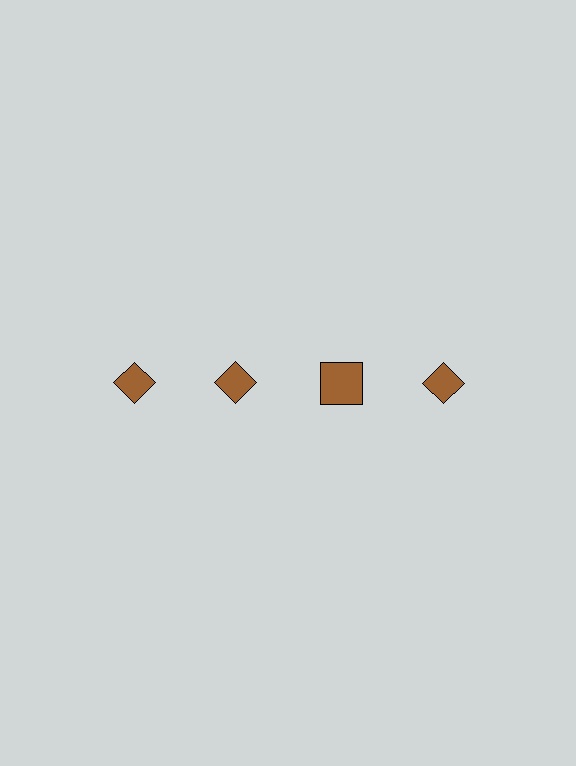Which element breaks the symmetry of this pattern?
The brown square in the top row, center column breaks the symmetry. All other shapes are brown diamonds.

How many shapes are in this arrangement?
There are 4 shapes arranged in a grid pattern.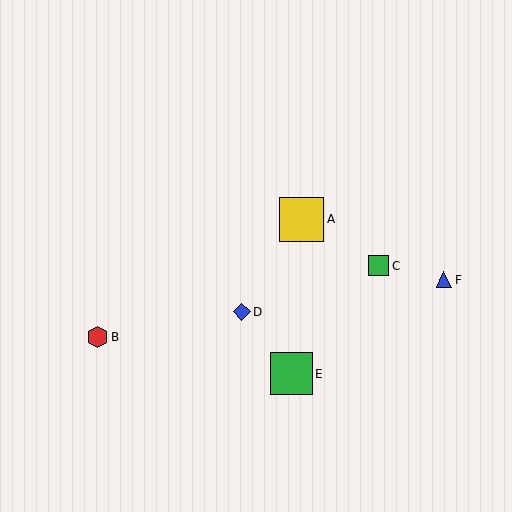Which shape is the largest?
The yellow square (labeled A) is the largest.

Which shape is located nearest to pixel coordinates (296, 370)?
The green square (labeled E) at (291, 374) is nearest to that location.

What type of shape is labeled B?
Shape B is a red hexagon.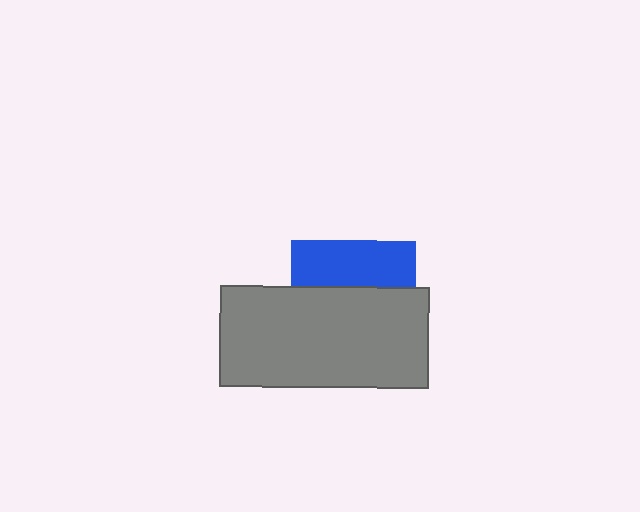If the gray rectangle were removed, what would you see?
You would see the complete blue square.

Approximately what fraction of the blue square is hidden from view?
Roughly 63% of the blue square is hidden behind the gray rectangle.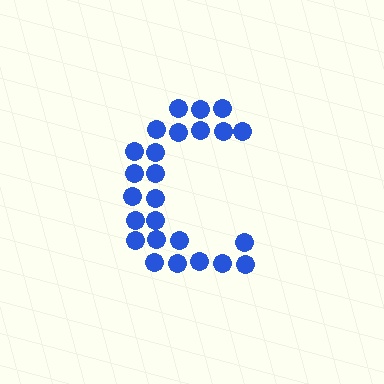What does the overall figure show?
The overall figure shows the letter C.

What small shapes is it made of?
It is made of small circles.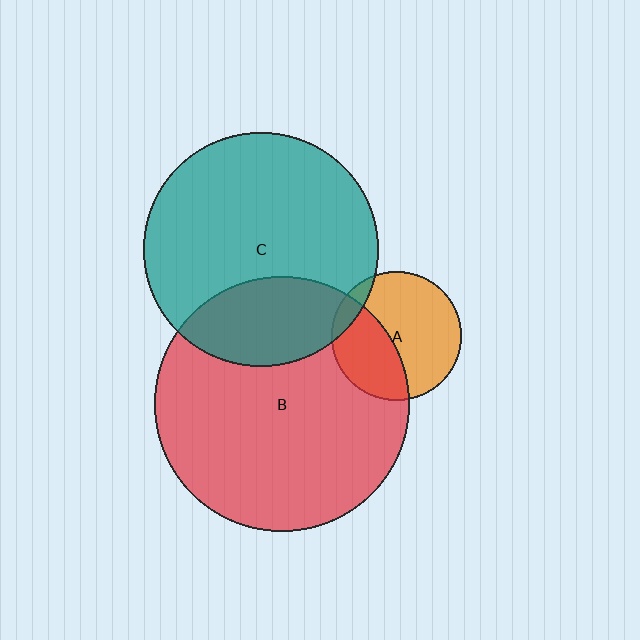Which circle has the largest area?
Circle B (red).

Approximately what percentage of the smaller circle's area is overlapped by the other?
Approximately 10%.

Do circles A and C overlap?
Yes.